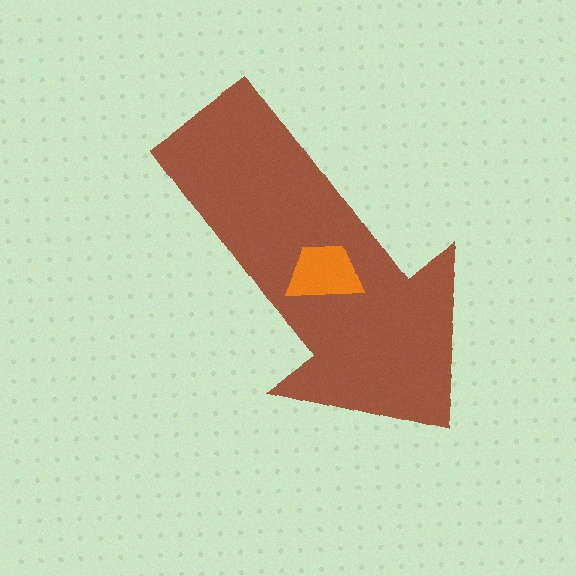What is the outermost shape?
The brown arrow.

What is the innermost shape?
The orange trapezoid.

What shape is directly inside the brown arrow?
The orange trapezoid.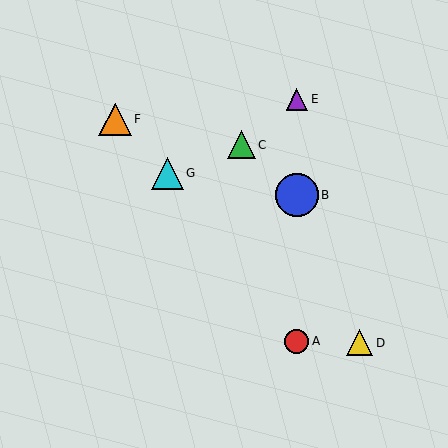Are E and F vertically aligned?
No, E is at x≈297 and F is at x≈115.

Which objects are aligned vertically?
Objects A, B, E are aligned vertically.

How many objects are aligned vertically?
3 objects (A, B, E) are aligned vertically.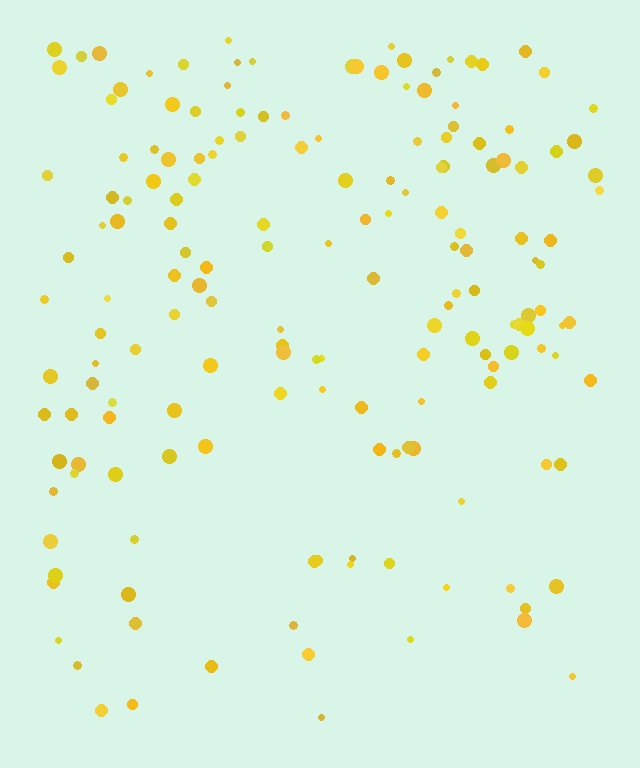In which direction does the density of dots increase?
From bottom to top, with the top side densest.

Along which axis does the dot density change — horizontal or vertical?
Vertical.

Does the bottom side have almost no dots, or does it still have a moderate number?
Still a moderate number, just noticeably fewer than the top.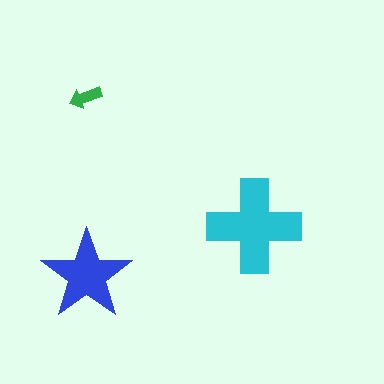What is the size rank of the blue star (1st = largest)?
2nd.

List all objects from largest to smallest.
The cyan cross, the blue star, the green arrow.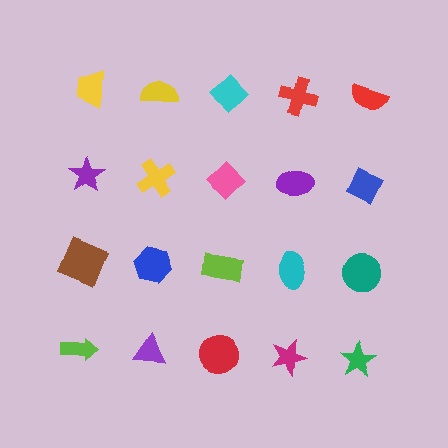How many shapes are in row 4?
5 shapes.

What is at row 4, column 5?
A green star.